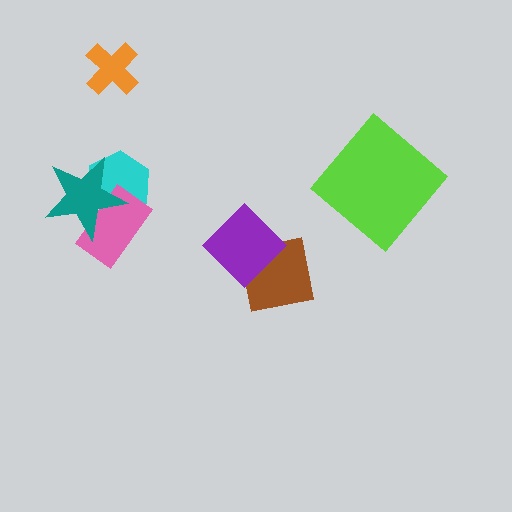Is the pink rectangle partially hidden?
Yes, it is partially covered by another shape.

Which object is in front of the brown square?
The purple diamond is in front of the brown square.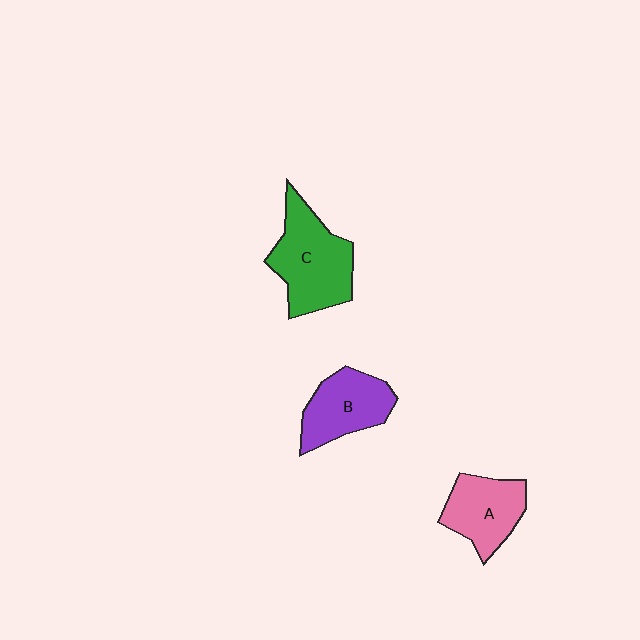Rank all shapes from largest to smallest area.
From largest to smallest: C (green), B (purple), A (pink).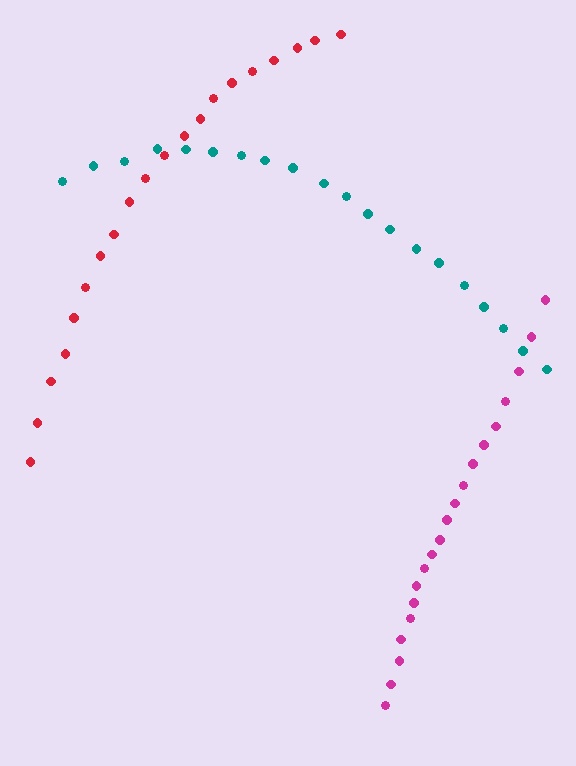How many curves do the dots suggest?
There are 3 distinct paths.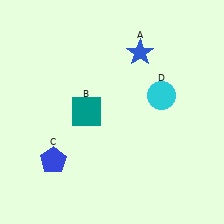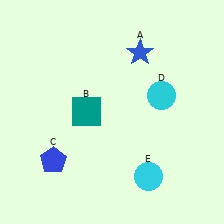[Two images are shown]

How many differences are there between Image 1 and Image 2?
There is 1 difference between the two images.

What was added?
A cyan circle (E) was added in Image 2.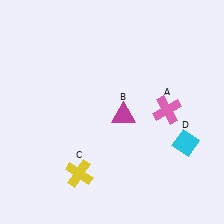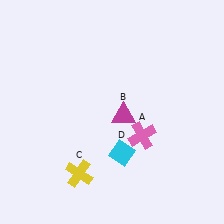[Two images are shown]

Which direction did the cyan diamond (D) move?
The cyan diamond (D) moved left.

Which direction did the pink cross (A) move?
The pink cross (A) moved down.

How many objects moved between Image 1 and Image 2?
2 objects moved between the two images.